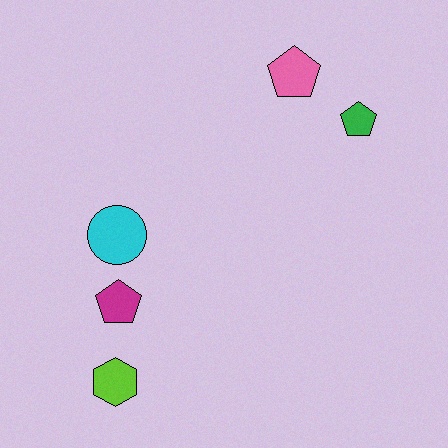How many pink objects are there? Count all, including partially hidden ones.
There is 1 pink object.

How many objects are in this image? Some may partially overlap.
There are 5 objects.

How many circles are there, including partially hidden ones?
There is 1 circle.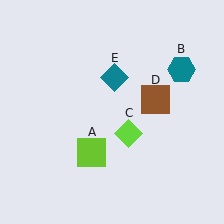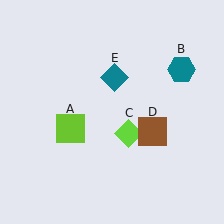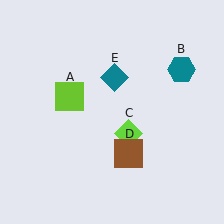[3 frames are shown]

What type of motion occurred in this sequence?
The lime square (object A), brown square (object D) rotated clockwise around the center of the scene.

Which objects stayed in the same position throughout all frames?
Teal hexagon (object B) and lime diamond (object C) and teal diamond (object E) remained stationary.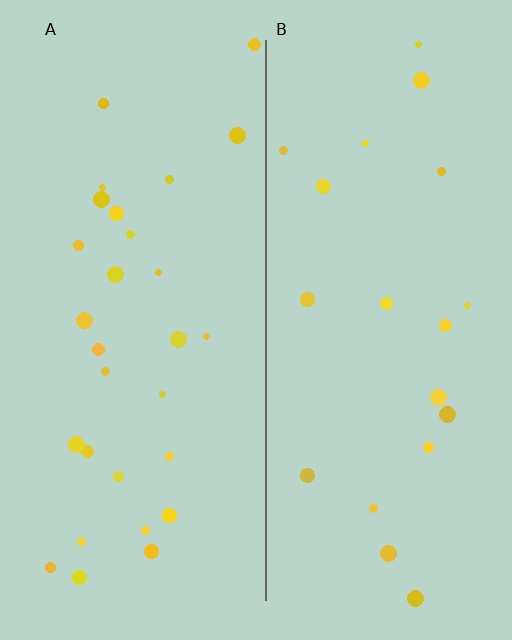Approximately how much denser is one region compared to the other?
Approximately 1.4× — region A over region B.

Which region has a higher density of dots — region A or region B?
A (the left).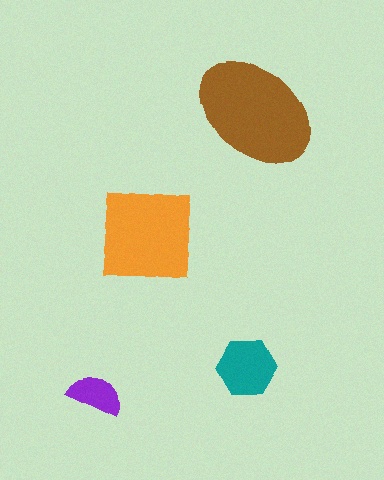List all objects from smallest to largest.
The purple semicircle, the teal hexagon, the orange square, the brown ellipse.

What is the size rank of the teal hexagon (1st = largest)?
3rd.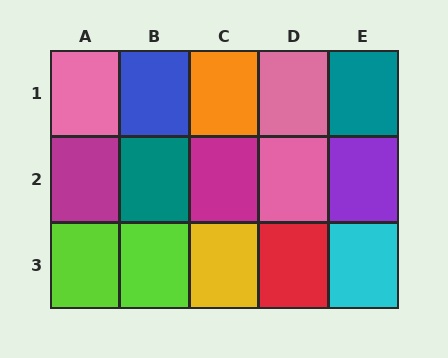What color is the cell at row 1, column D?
Pink.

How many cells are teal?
2 cells are teal.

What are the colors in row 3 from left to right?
Lime, lime, yellow, red, cyan.